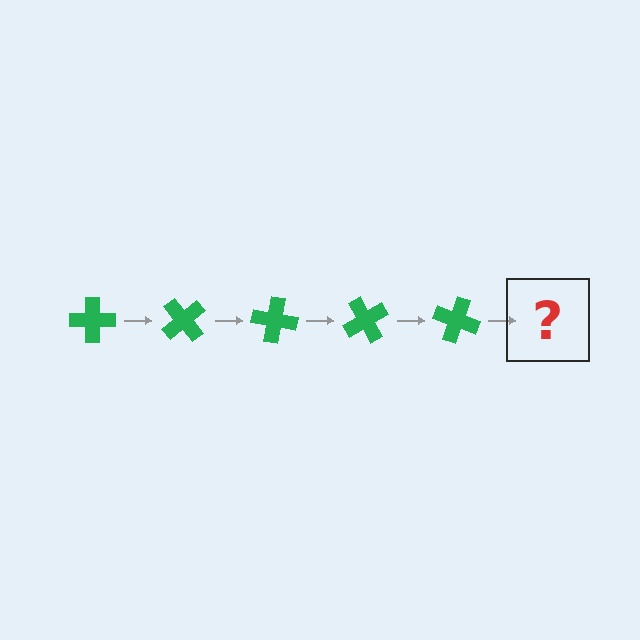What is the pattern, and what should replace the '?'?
The pattern is that the cross rotates 50 degrees each step. The '?' should be a green cross rotated 250 degrees.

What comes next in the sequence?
The next element should be a green cross rotated 250 degrees.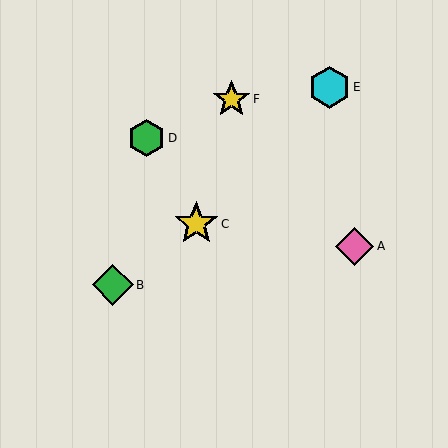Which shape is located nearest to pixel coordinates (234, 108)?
The yellow star (labeled F) at (231, 99) is nearest to that location.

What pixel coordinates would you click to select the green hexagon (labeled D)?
Click at (147, 138) to select the green hexagon D.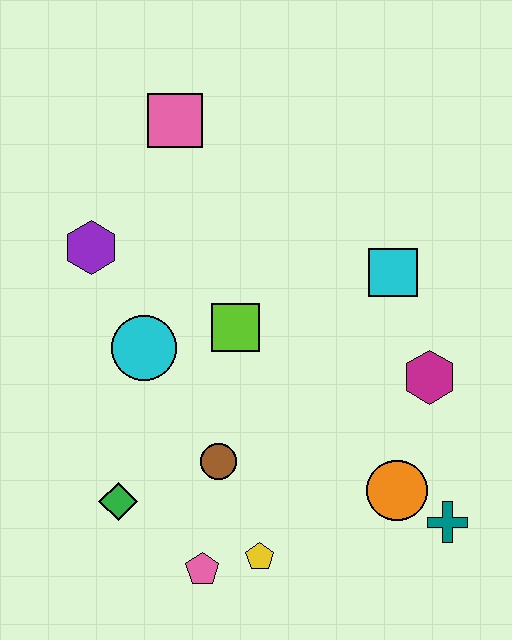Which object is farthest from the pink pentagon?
The pink square is farthest from the pink pentagon.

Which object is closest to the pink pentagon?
The yellow pentagon is closest to the pink pentagon.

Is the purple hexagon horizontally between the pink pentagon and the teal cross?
No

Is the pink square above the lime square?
Yes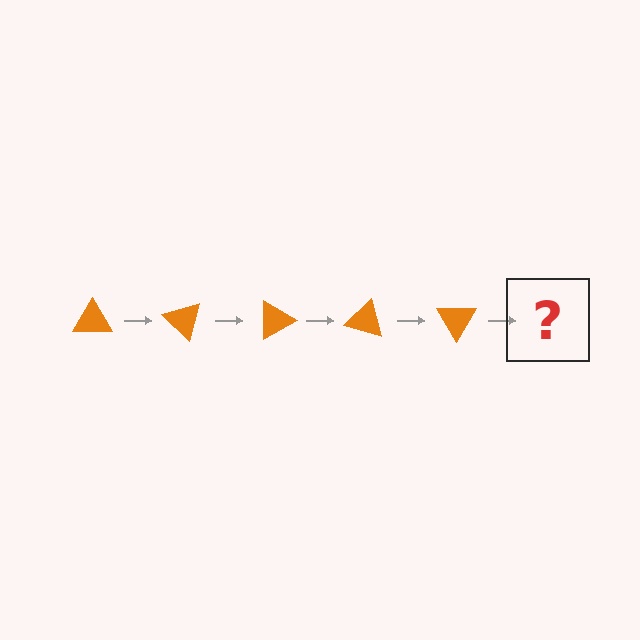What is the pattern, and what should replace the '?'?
The pattern is that the triangle rotates 45 degrees each step. The '?' should be an orange triangle rotated 225 degrees.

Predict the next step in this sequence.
The next step is an orange triangle rotated 225 degrees.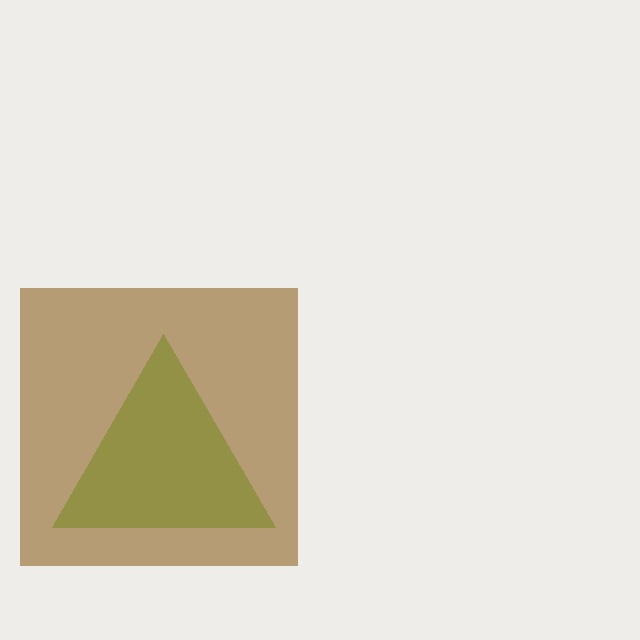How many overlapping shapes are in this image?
There are 2 overlapping shapes in the image.